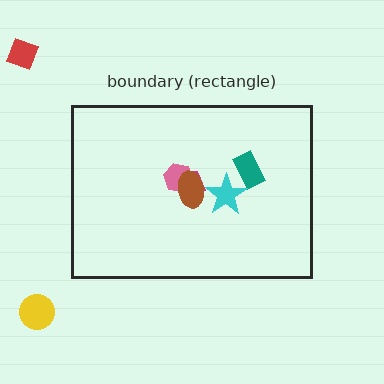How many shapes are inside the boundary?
5 inside, 2 outside.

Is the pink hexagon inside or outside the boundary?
Inside.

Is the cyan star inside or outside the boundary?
Inside.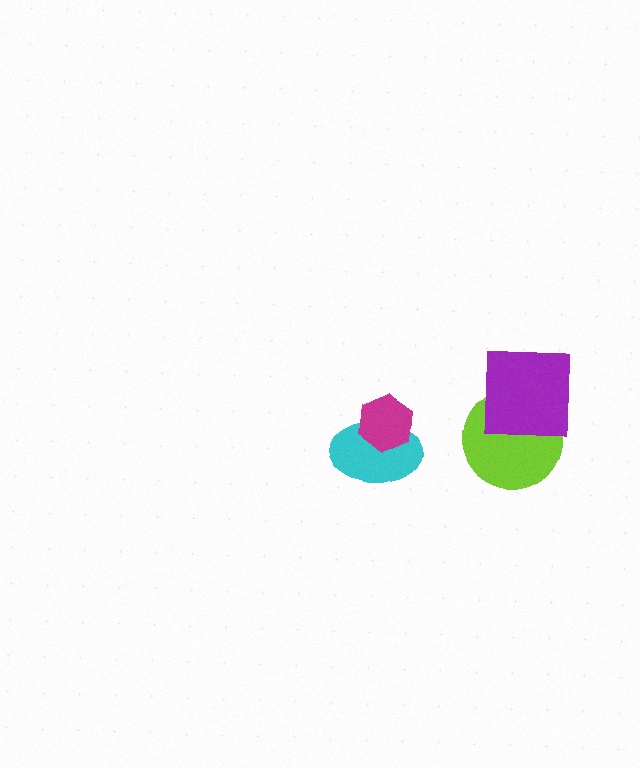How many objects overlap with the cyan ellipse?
1 object overlaps with the cyan ellipse.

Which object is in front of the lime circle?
The purple square is in front of the lime circle.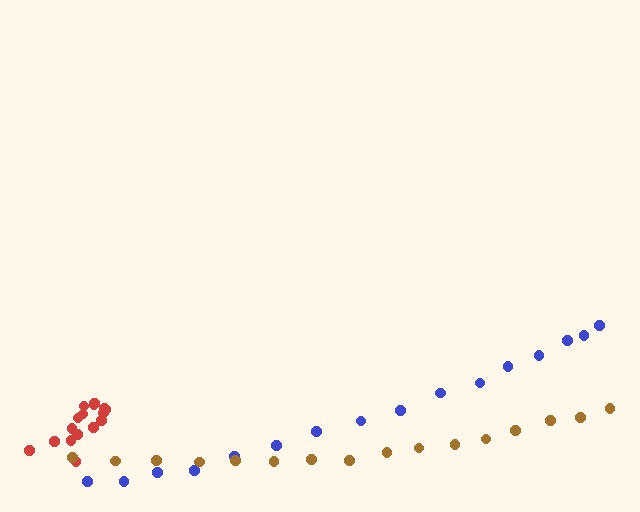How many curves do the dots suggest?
There are 3 distinct paths.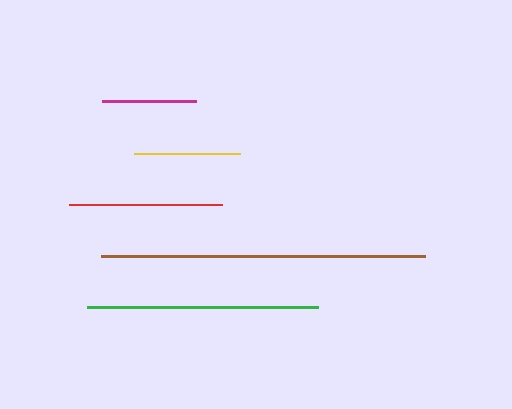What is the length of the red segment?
The red segment is approximately 153 pixels long.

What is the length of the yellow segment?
The yellow segment is approximately 106 pixels long.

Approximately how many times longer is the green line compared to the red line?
The green line is approximately 1.5 times the length of the red line.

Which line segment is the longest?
The brown line is the longest at approximately 324 pixels.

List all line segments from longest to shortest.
From longest to shortest: brown, green, red, yellow, magenta.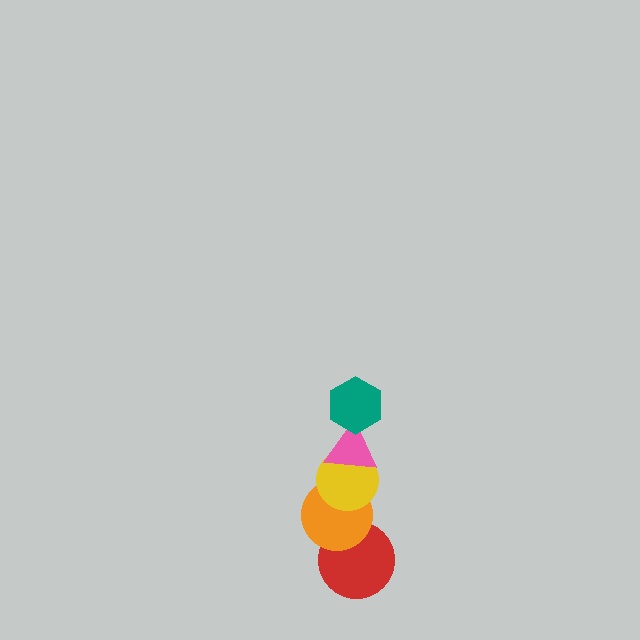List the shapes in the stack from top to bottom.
From top to bottom: the teal hexagon, the pink triangle, the yellow circle, the orange circle, the red circle.